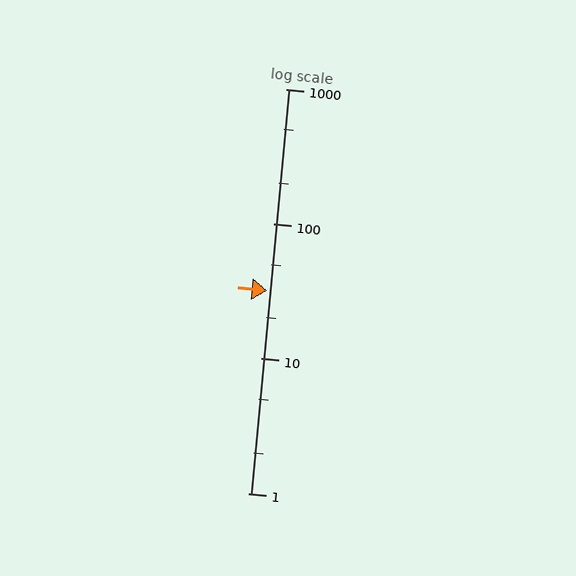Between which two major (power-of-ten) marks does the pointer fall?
The pointer is between 10 and 100.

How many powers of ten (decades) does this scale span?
The scale spans 3 decades, from 1 to 1000.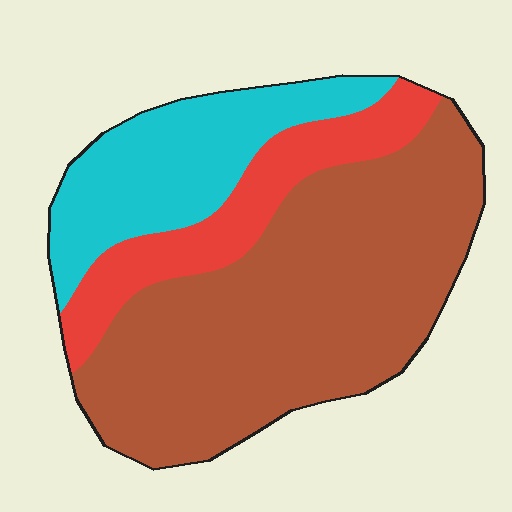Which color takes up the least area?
Red, at roughly 20%.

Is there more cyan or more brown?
Brown.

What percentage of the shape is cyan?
Cyan takes up less than a quarter of the shape.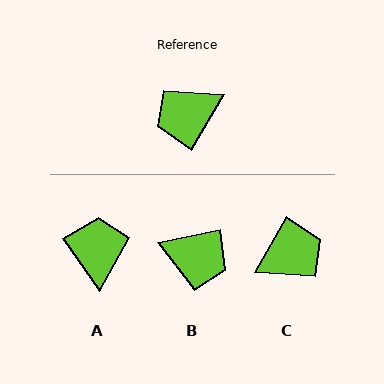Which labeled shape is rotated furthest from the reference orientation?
C, about 179 degrees away.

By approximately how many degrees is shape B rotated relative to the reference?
Approximately 132 degrees counter-clockwise.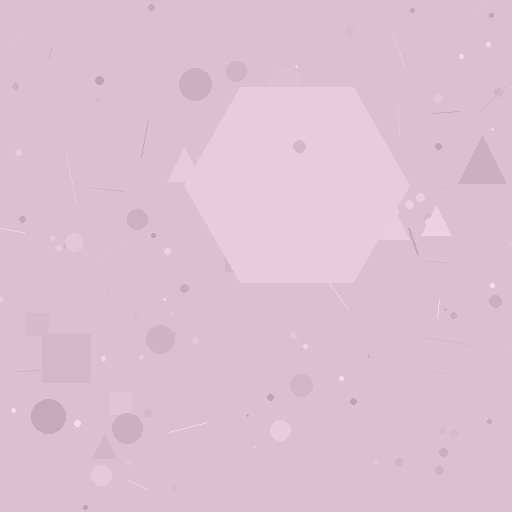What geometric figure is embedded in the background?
A hexagon is embedded in the background.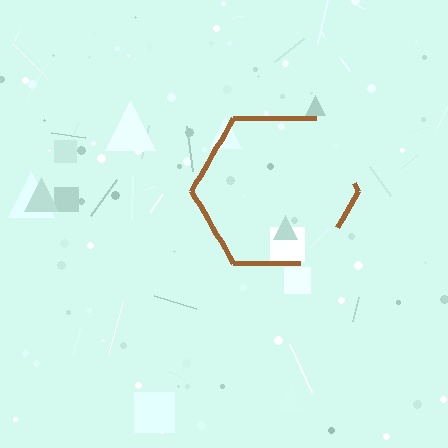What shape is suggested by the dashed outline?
The dashed outline suggests a hexagon.